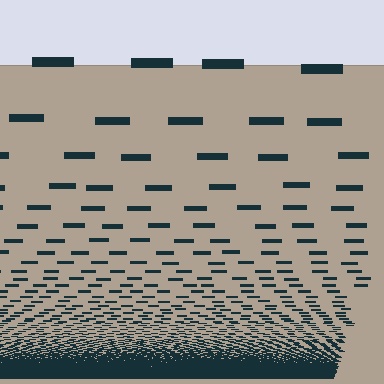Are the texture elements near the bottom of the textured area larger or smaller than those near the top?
Smaller. The gradient is inverted — elements near the bottom are smaller and denser.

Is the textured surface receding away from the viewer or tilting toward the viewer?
The surface appears to tilt toward the viewer. Texture elements get larger and sparser toward the top.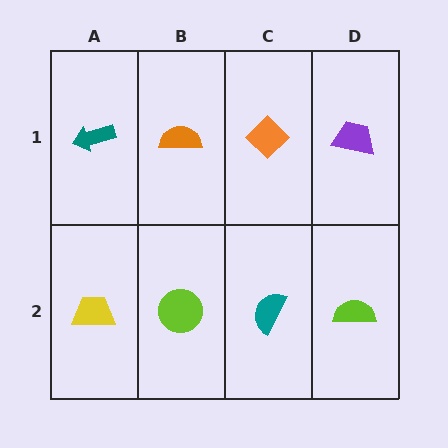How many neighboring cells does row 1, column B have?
3.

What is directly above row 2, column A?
A teal arrow.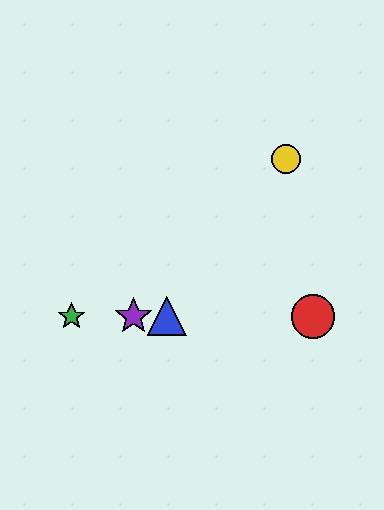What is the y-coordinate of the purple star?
The purple star is at y≈316.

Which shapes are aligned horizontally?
The red circle, the blue triangle, the green star, the purple star are aligned horizontally.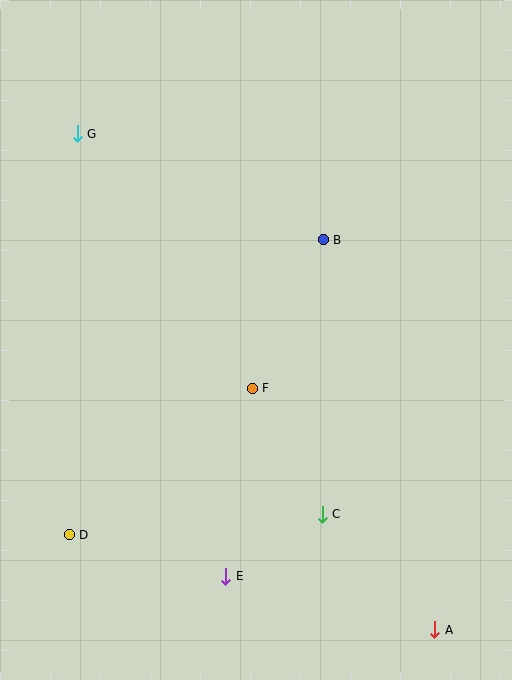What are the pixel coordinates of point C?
Point C is at (322, 514).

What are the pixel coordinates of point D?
Point D is at (69, 535).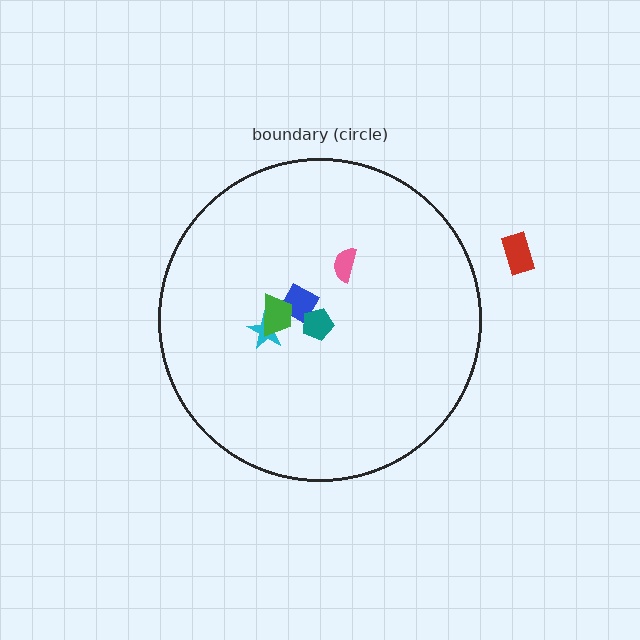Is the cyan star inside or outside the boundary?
Inside.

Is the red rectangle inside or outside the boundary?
Outside.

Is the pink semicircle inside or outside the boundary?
Inside.